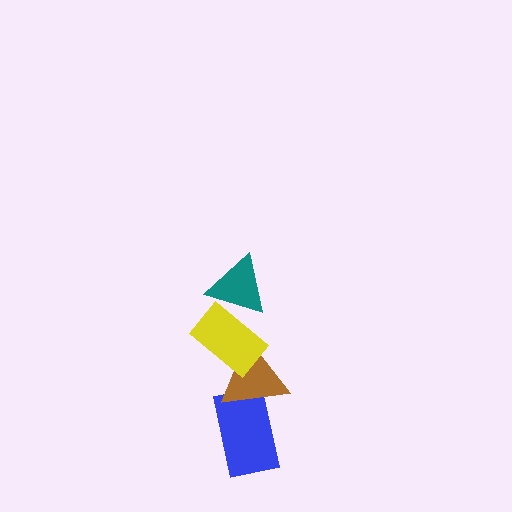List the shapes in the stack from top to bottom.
From top to bottom: the teal triangle, the yellow rectangle, the brown triangle, the blue rectangle.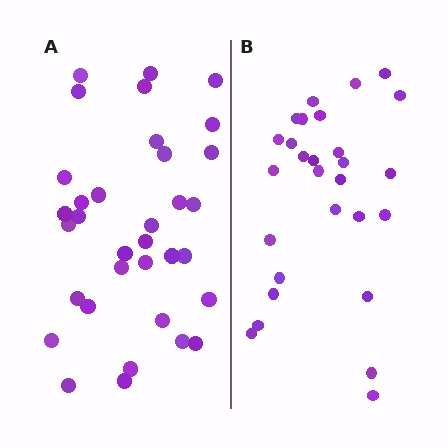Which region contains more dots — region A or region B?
Region A (the left region) has more dots.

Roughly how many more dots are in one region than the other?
Region A has about 6 more dots than region B.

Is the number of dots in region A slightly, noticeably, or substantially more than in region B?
Region A has only slightly more — the two regions are fairly close. The ratio is roughly 1.2 to 1.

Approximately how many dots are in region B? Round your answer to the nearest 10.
About 30 dots. (The exact count is 28, which rounds to 30.)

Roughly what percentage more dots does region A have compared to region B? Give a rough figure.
About 20% more.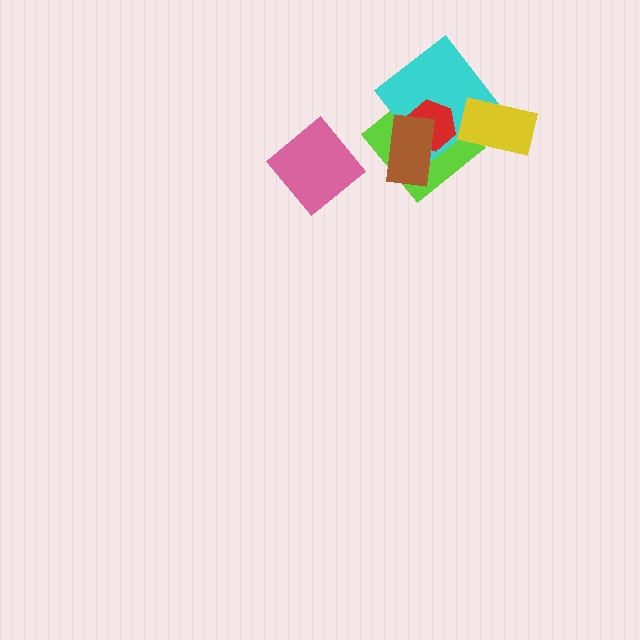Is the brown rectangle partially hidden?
No, no other shape covers it.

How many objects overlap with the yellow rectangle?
1 object overlaps with the yellow rectangle.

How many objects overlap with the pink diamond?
0 objects overlap with the pink diamond.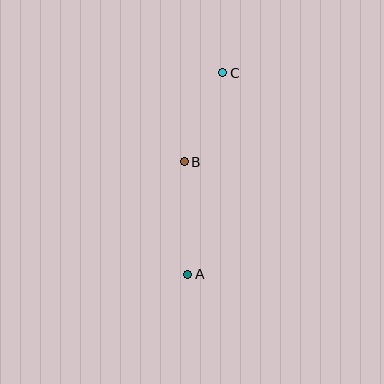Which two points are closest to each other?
Points B and C are closest to each other.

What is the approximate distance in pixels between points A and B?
The distance between A and B is approximately 113 pixels.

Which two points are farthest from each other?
Points A and C are farthest from each other.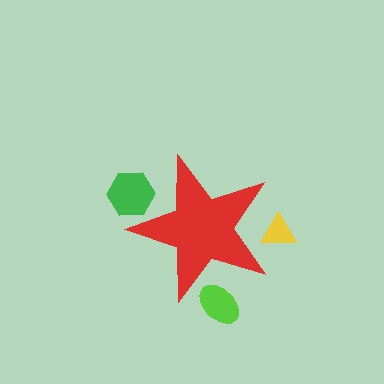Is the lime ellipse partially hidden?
Yes, the lime ellipse is partially hidden behind the red star.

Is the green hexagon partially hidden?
Yes, the green hexagon is partially hidden behind the red star.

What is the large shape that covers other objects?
A red star.